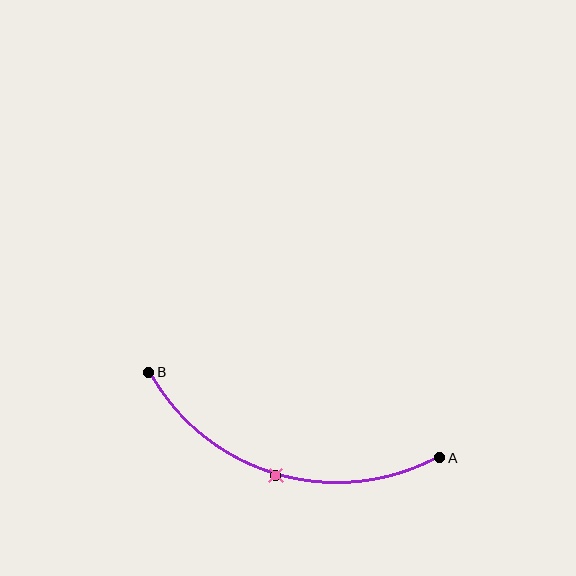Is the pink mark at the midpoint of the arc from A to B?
Yes. The pink mark lies on the arc at equal arc-length from both A and B — it is the arc midpoint.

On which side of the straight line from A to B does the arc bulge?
The arc bulges below the straight line connecting A and B.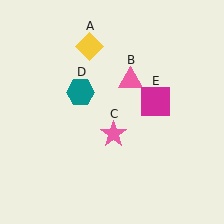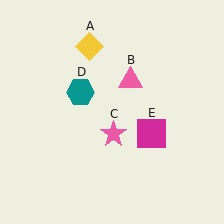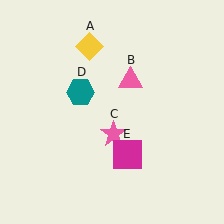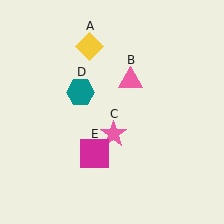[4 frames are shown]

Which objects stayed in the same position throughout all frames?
Yellow diamond (object A) and pink triangle (object B) and pink star (object C) and teal hexagon (object D) remained stationary.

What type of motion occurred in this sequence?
The magenta square (object E) rotated clockwise around the center of the scene.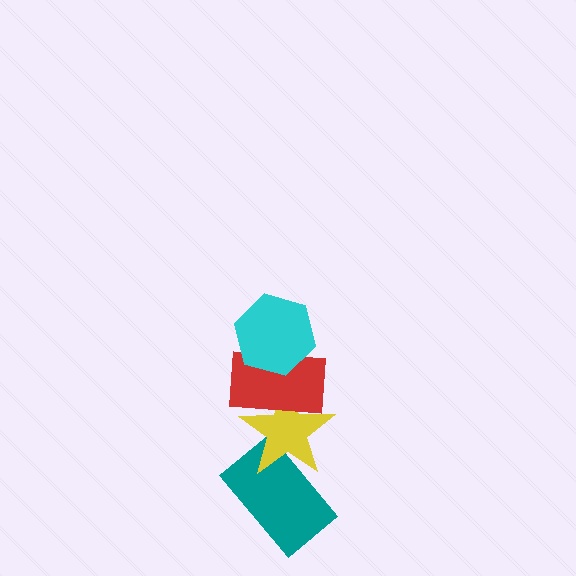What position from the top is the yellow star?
The yellow star is 3rd from the top.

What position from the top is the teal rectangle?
The teal rectangle is 4th from the top.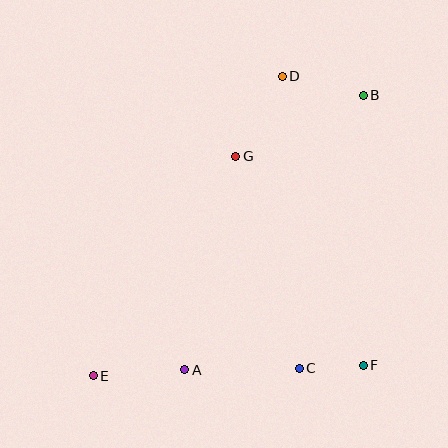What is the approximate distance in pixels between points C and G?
The distance between C and G is approximately 221 pixels.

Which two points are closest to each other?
Points C and F are closest to each other.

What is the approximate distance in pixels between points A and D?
The distance between A and D is approximately 310 pixels.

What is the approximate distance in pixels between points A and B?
The distance between A and B is approximately 328 pixels.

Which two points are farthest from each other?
Points B and E are farthest from each other.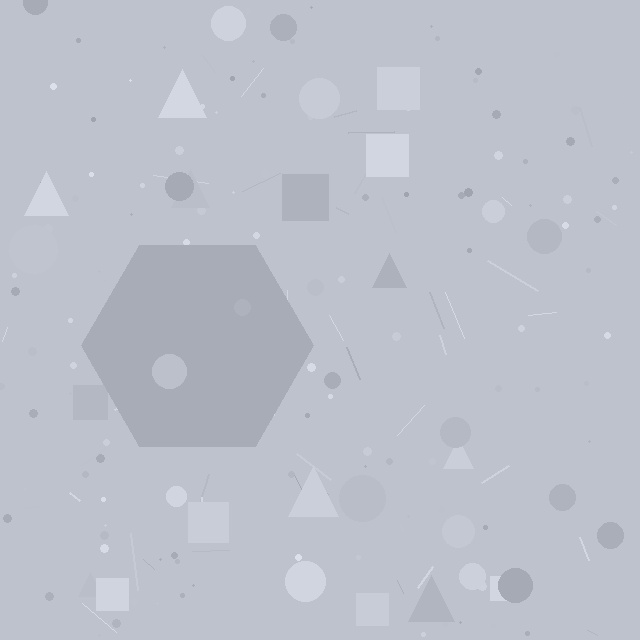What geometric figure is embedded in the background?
A hexagon is embedded in the background.